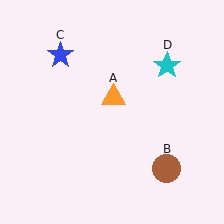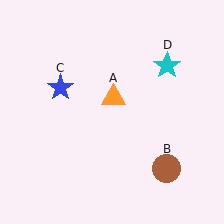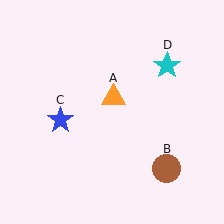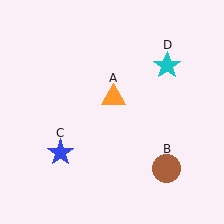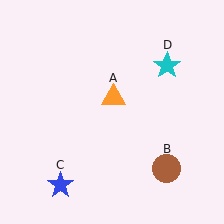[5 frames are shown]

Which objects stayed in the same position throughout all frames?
Orange triangle (object A) and brown circle (object B) and cyan star (object D) remained stationary.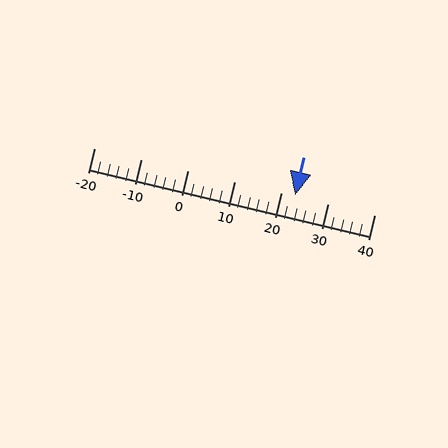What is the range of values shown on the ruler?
The ruler shows values from -20 to 40.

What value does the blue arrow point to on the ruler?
The blue arrow points to approximately 23.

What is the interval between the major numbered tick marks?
The major tick marks are spaced 10 units apart.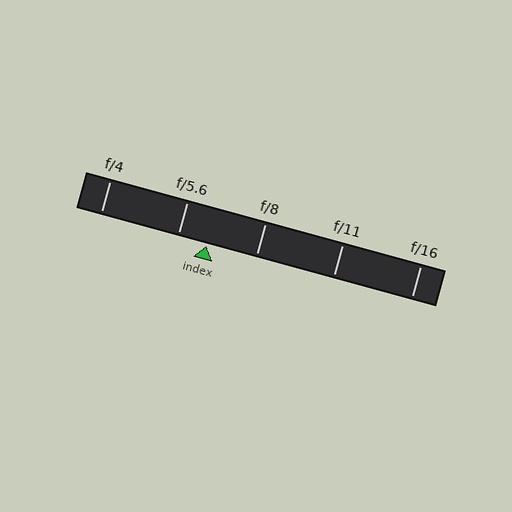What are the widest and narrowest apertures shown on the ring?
The widest aperture shown is f/4 and the narrowest is f/16.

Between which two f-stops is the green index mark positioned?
The index mark is between f/5.6 and f/8.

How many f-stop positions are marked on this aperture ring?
There are 5 f-stop positions marked.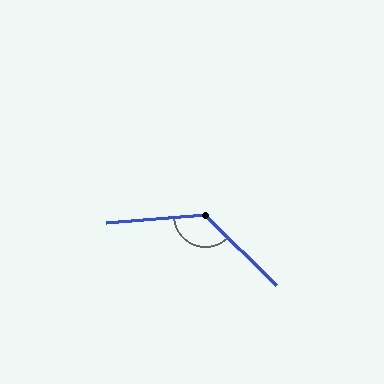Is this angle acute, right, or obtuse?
It is obtuse.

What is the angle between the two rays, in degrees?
Approximately 131 degrees.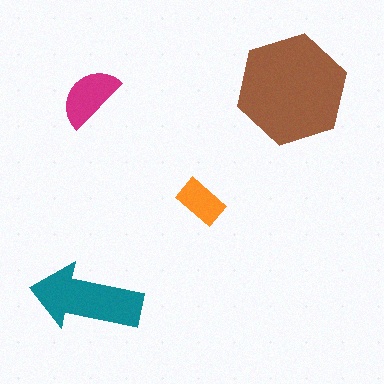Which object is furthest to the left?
The teal arrow is leftmost.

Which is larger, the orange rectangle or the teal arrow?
The teal arrow.